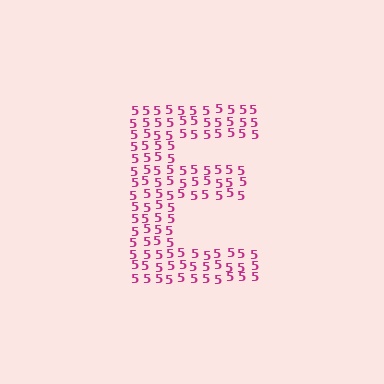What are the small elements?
The small elements are digit 5's.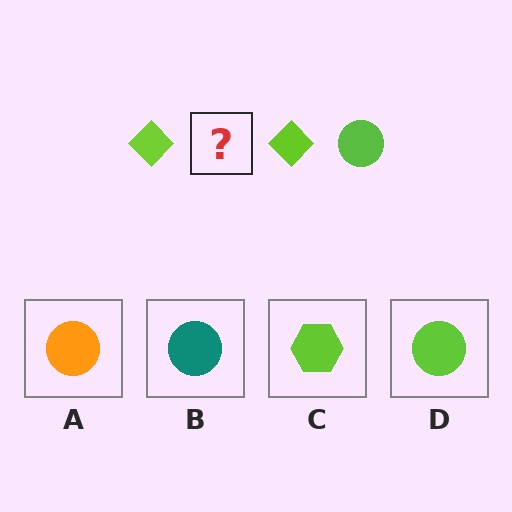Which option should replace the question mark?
Option D.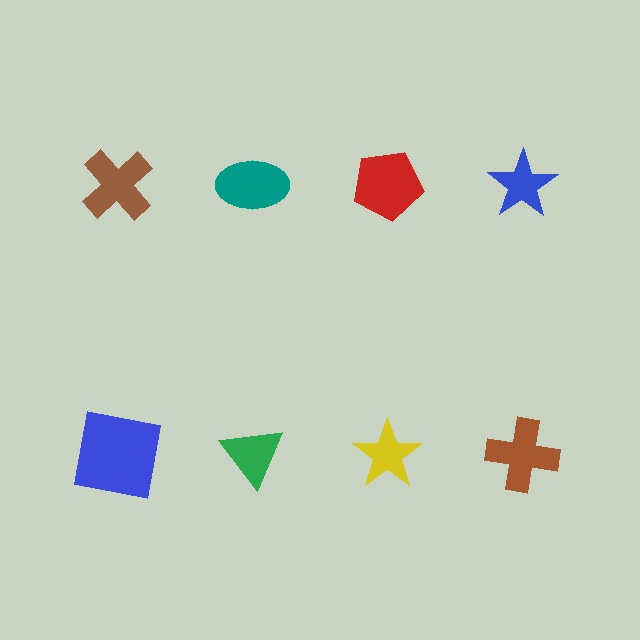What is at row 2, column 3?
A yellow star.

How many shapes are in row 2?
4 shapes.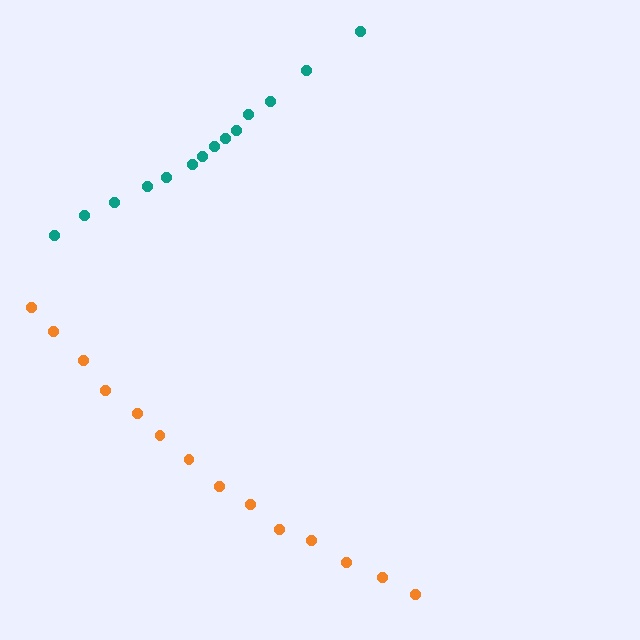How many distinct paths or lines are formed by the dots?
There are 2 distinct paths.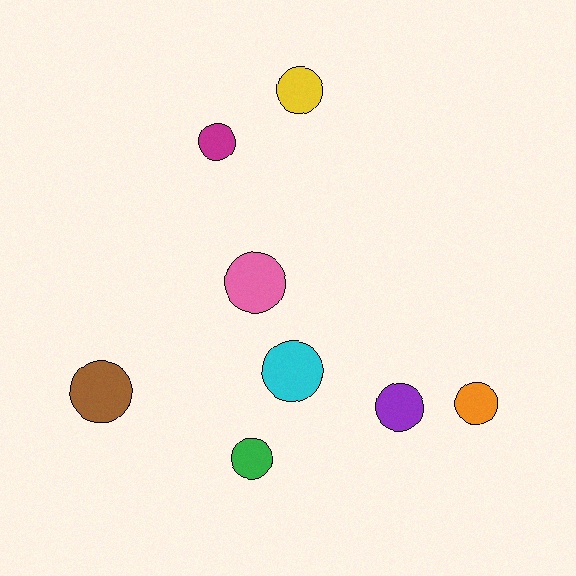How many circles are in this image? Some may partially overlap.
There are 8 circles.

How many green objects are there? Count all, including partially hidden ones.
There is 1 green object.